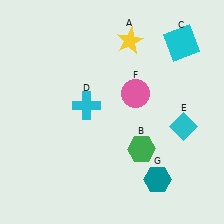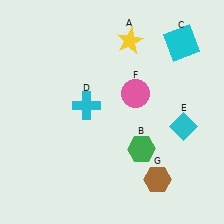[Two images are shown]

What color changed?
The hexagon (G) changed from teal in Image 1 to brown in Image 2.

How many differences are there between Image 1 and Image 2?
There is 1 difference between the two images.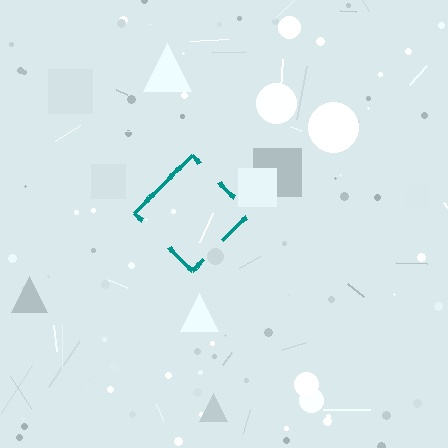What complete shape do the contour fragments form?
The contour fragments form a diamond.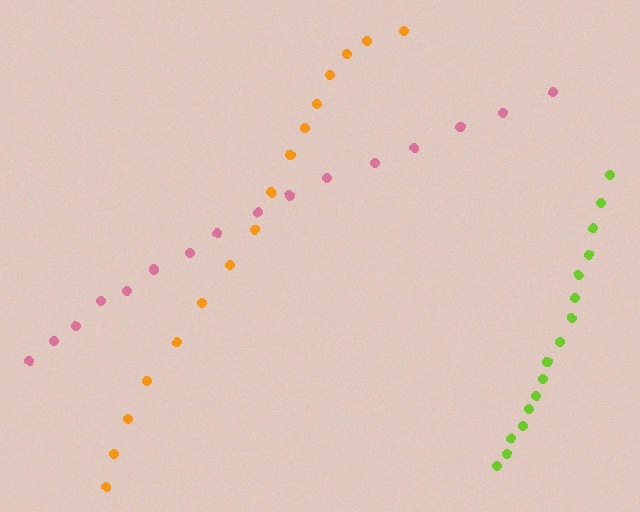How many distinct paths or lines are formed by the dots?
There are 3 distinct paths.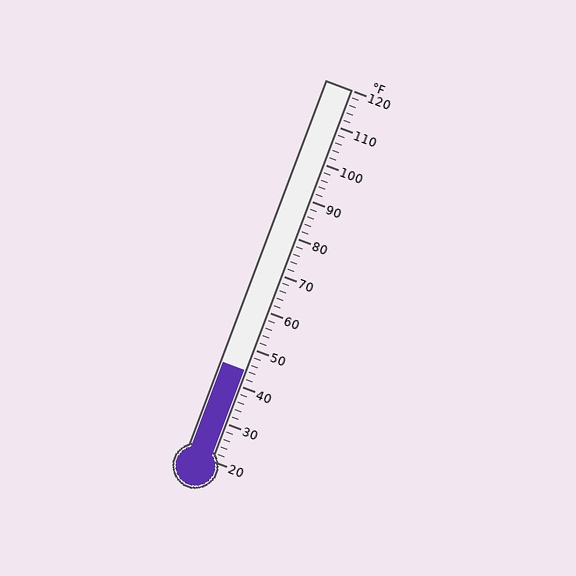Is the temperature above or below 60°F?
The temperature is below 60°F.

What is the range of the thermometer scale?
The thermometer scale ranges from 20°F to 120°F.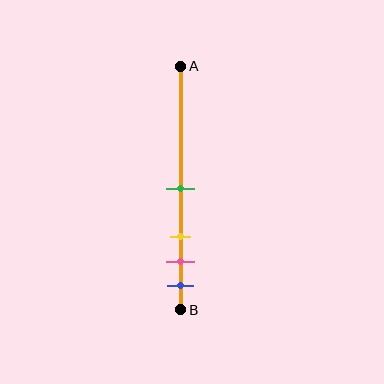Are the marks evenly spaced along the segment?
No, the marks are not evenly spaced.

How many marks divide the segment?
There are 4 marks dividing the segment.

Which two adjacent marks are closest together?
The pink and blue marks are the closest adjacent pair.